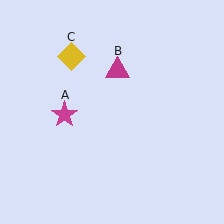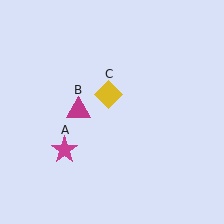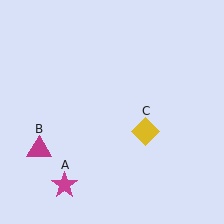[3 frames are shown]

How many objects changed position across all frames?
3 objects changed position: magenta star (object A), magenta triangle (object B), yellow diamond (object C).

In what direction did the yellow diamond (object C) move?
The yellow diamond (object C) moved down and to the right.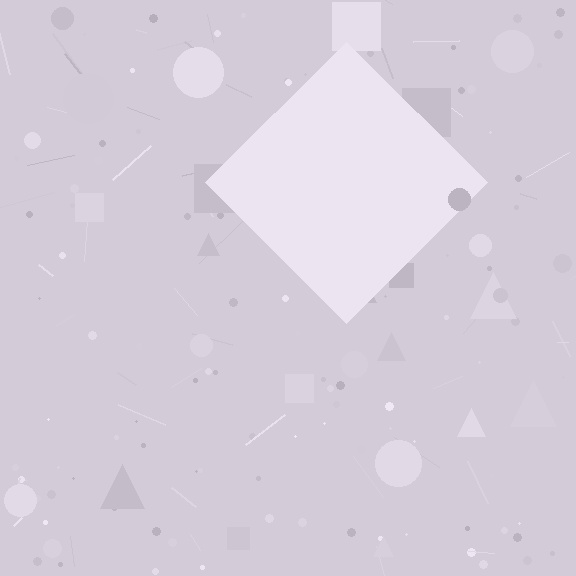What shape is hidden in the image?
A diamond is hidden in the image.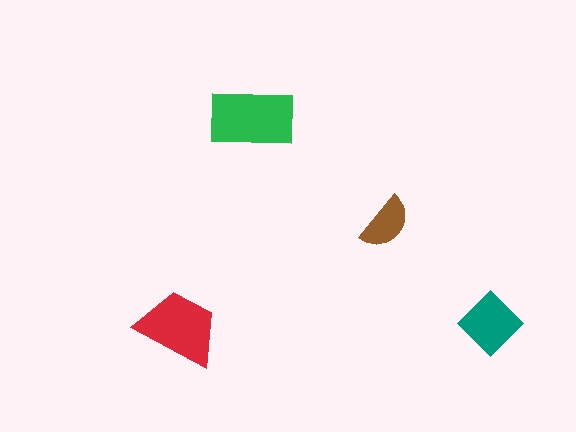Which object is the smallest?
The brown semicircle.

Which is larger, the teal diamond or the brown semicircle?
The teal diamond.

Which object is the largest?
The green rectangle.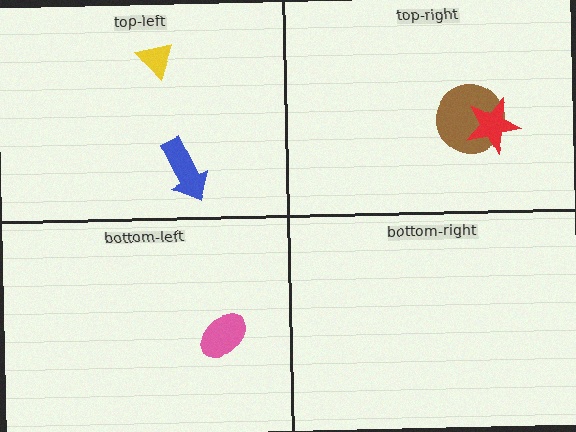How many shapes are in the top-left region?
2.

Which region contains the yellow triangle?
The top-left region.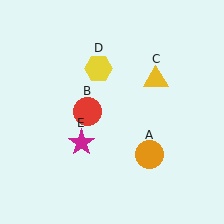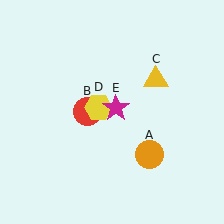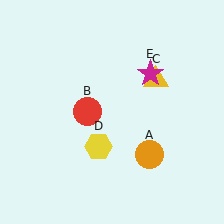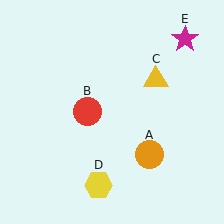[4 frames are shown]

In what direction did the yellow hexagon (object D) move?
The yellow hexagon (object D) moved down.